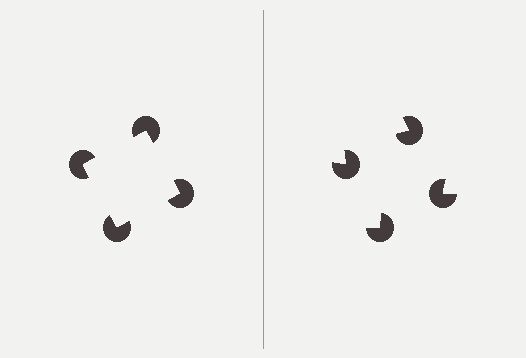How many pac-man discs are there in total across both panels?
8 — 4 on each side.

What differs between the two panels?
The pac-man discs are positioned identically on both sides; only the wedge orientations differ. On the left they align to a square; on the right they are misaligned.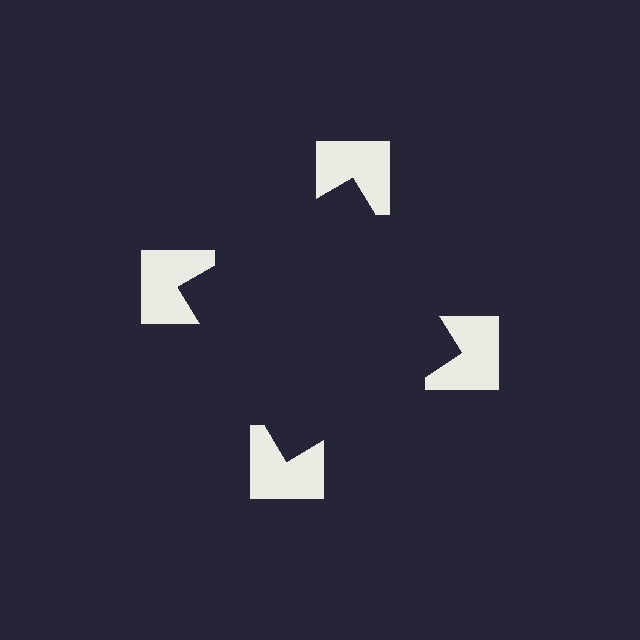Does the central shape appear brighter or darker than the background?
It typically appears slightly darker than the background, even though no actual brightness change is drawn.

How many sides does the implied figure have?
4 sides.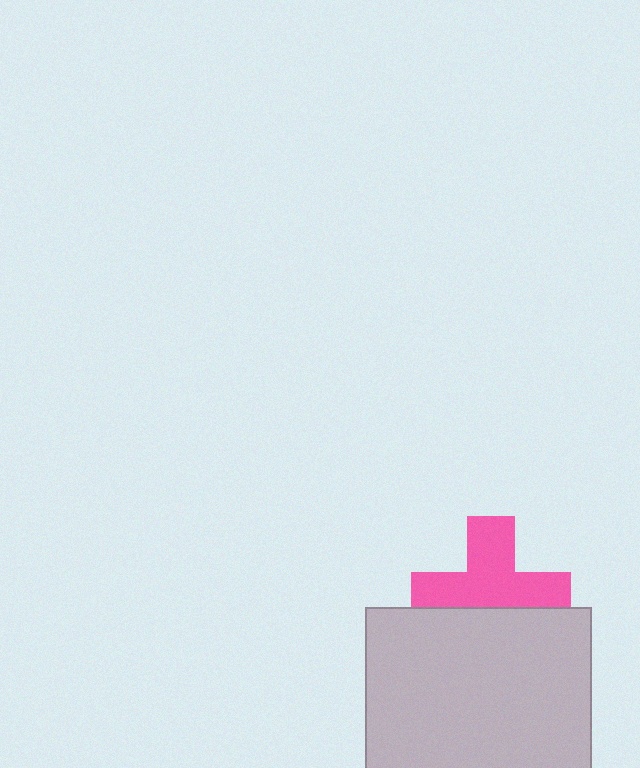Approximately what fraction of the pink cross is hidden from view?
Roughly 36% of the pink cross is hidden behind the light gray square.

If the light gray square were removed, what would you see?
You would see the complete pink cross.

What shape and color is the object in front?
The object in front is a light gray square.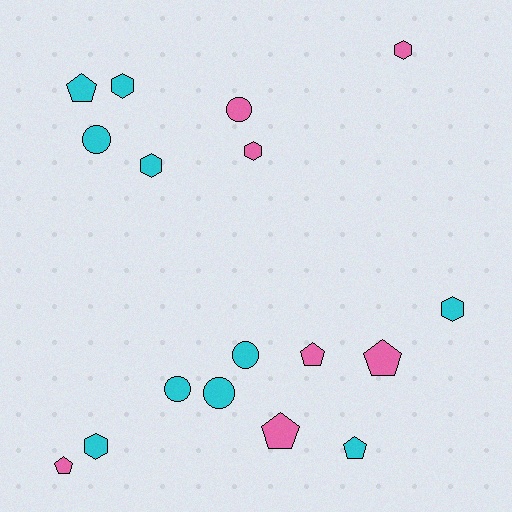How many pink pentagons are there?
There are 4 pink pentagons.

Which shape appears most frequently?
Pentagon, with 6 objects.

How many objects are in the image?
There are 17 objects.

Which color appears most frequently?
Cyan, with 10 objects.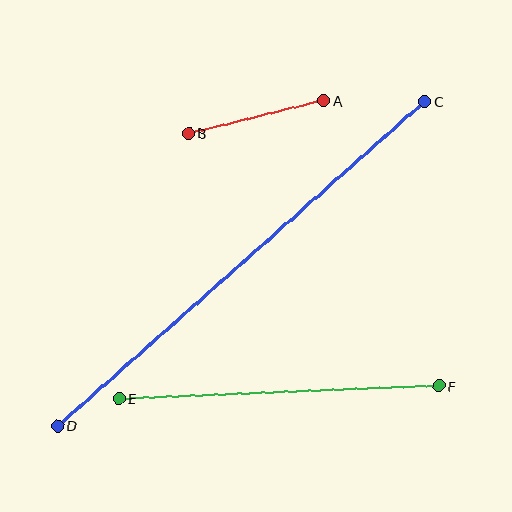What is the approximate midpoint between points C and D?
The midpoint is at approximately (241, 264) pixels.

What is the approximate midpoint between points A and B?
The midpoint is at approximately (256, 117) pixels.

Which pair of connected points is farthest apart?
Points C and D are farthest apart.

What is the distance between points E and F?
The distance is approximately 320 pixels.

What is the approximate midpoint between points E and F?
The midpoint is at approximately (279, 392) pixels.